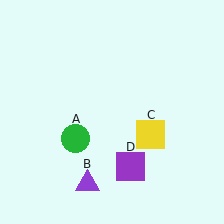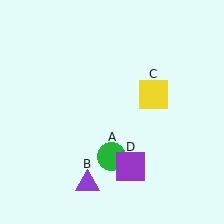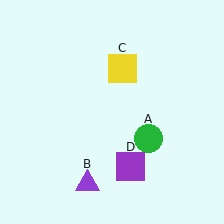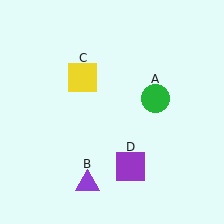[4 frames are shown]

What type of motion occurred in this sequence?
The green circle (object A), yellow square (object C) rotated counterclockwise around the center of the scene.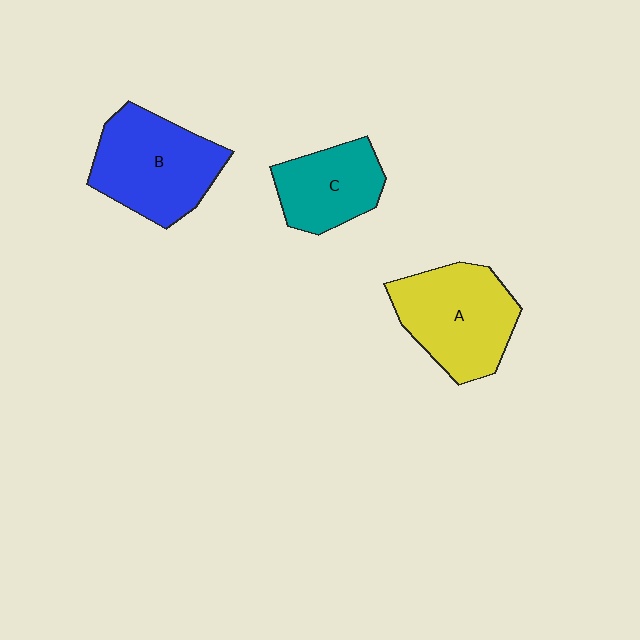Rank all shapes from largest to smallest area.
From largest to smallest: B (blue), A (yellow), C (teal).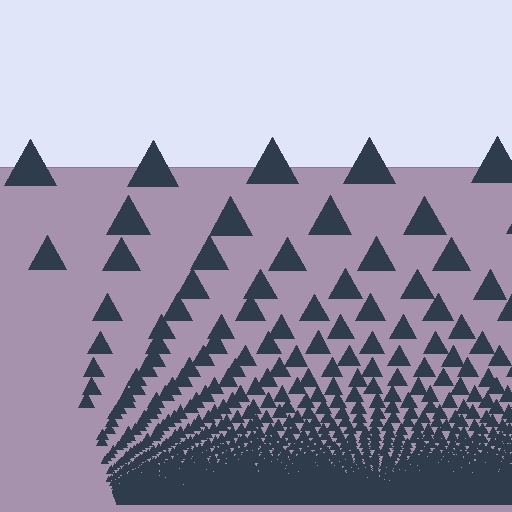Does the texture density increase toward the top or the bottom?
Density increases toward the bottom.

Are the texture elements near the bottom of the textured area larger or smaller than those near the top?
Smaller. The gradient is inverted — elements near the bottom are smaller and denser.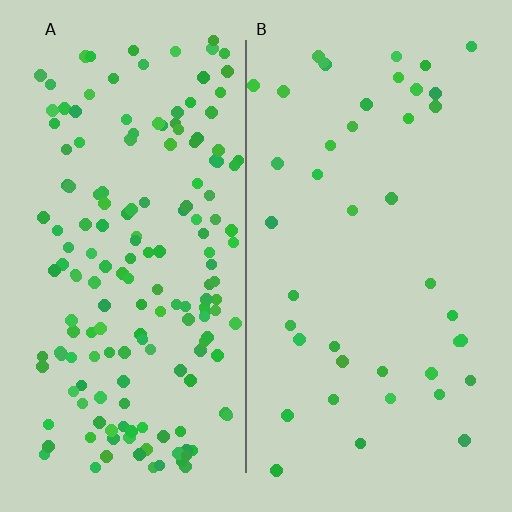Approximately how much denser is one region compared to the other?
Approximately 4.1× — region A over region B.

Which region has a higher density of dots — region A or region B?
A (the left).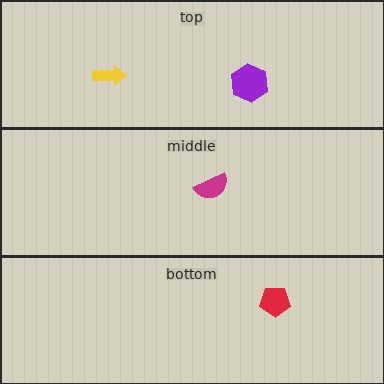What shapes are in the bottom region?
The red pentagon.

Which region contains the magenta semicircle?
The middle region.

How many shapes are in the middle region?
1.